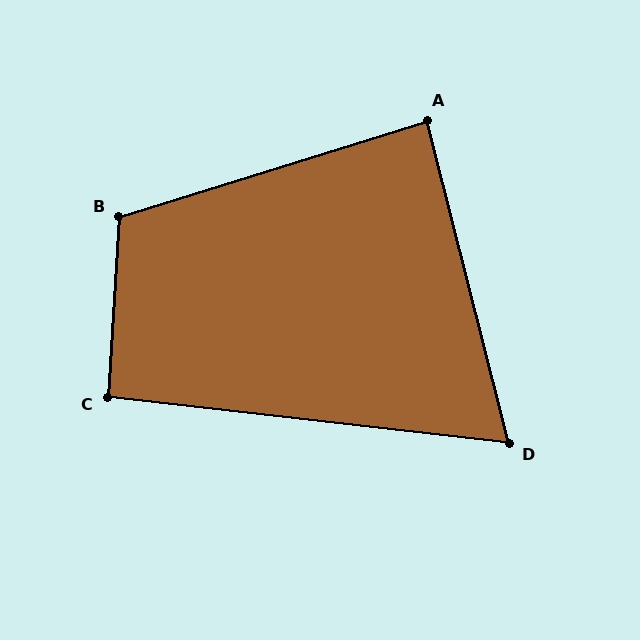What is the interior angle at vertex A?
Approximately 87 degrees (approximately right).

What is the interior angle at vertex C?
Approximately 93 degrees (approximately right).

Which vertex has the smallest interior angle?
D, at approximately 69 degrees.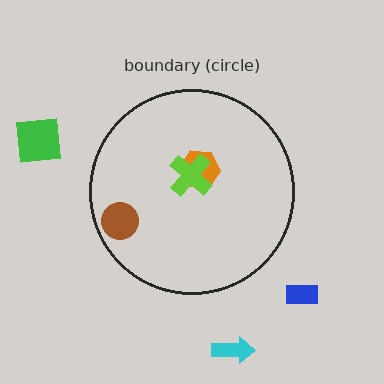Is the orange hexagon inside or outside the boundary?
Inside.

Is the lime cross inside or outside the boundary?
Inside.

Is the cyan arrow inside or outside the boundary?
Outside.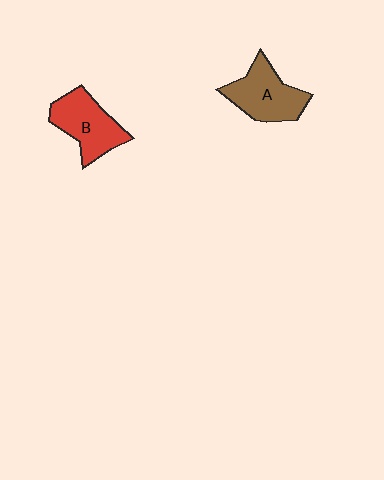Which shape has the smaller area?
Shape B (red).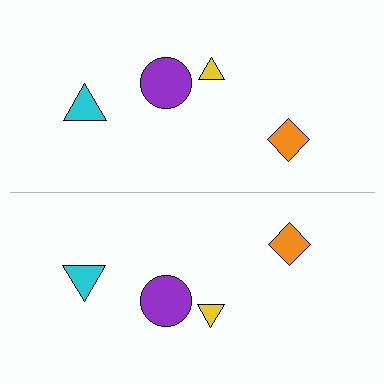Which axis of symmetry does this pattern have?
The pattern has a horizontal axis of symmetry running through the center of the image.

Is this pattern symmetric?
Yes, this pattern has bilateral (reflection) symmetry.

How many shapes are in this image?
There are 8 shapes in this image.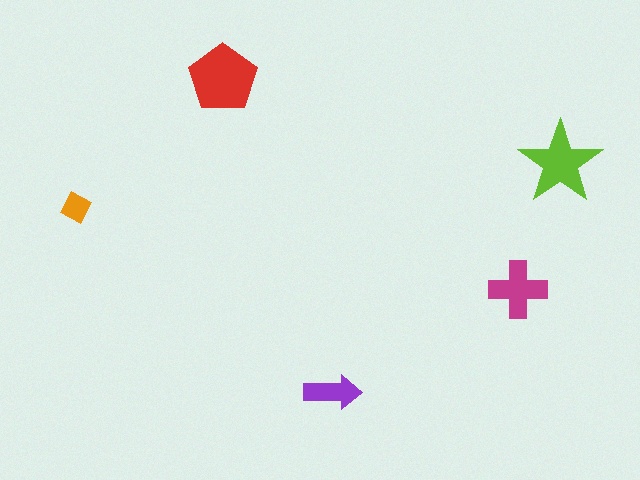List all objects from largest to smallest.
The red pentagon, the lime star, the magenta cross, the purple arrow, the orange diamond.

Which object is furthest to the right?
The lime star is rightmost.